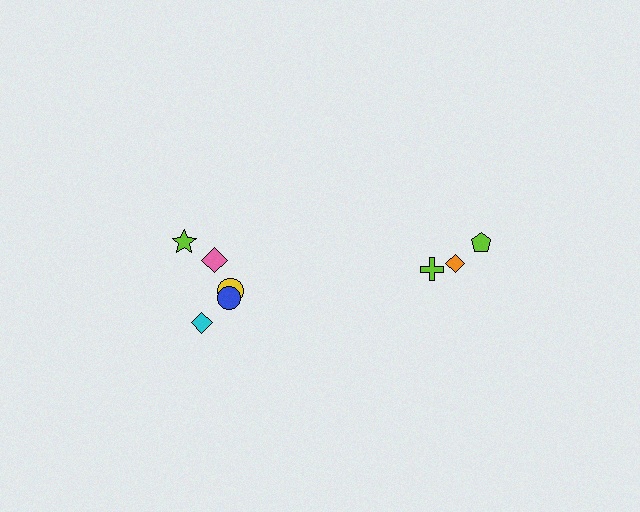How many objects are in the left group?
There are 5 objects.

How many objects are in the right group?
There are 3 objects.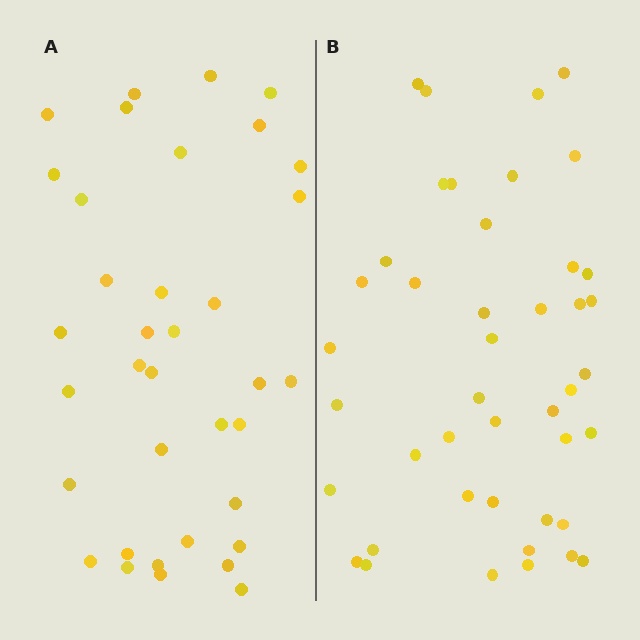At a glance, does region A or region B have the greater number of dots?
Region B (the right region) has more dots.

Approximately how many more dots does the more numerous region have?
Region B has roughly 8 or so more dots than region A.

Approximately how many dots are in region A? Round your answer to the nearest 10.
About 40 dots. (The exact count is 36, which rounds to 40.)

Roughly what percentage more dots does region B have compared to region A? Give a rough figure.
About 20% more.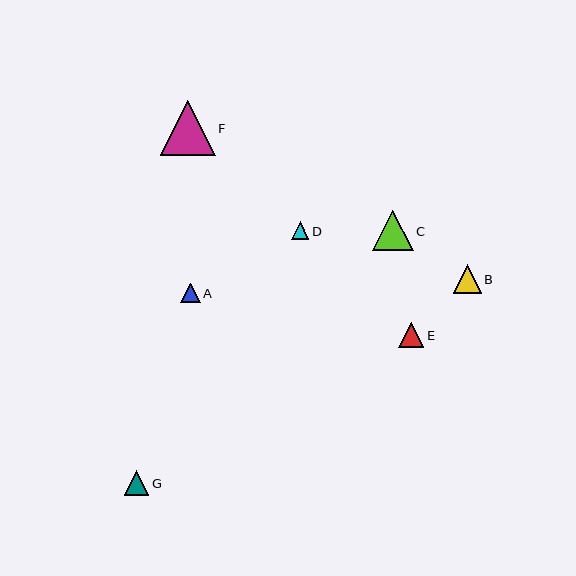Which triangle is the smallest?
Triangle D is the smallest with a size of approximately 18 pixels.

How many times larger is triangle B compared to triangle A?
Triangle B is approximately 1.5 times the size of triangle A.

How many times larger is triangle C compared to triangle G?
Triangle C is approximately 1.6 times the size of triangle G.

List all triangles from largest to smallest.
From largest to smallest: F, C, B, E, G, A, D.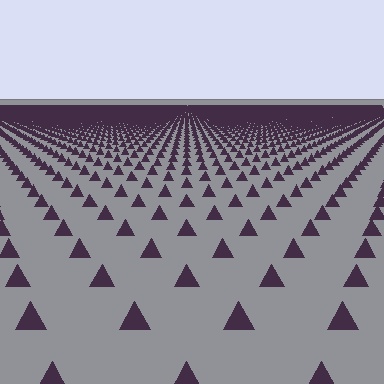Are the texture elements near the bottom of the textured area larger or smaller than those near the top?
Larger. Near the bottom, elements are closer to the viewer and appear at a bigger on-screen size.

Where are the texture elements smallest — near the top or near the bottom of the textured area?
Near the top.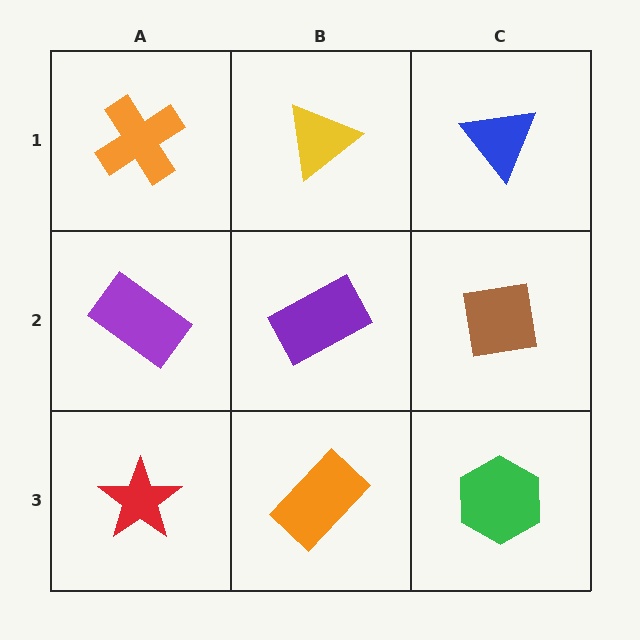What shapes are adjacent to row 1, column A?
A purple rectangle (row 2, column A), a yellow triangle (row 1, column B).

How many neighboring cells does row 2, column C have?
3.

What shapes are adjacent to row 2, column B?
A yellow triangle (row 1, column B), an orange rectangle (row 3, column B), a purple rectangle (row 2, column A), a brown square (row 2, column C).